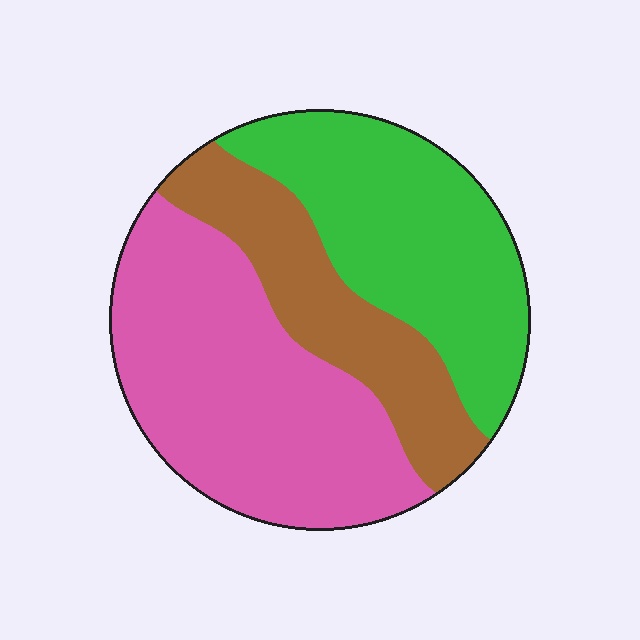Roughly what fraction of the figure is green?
Green covers roughly 35% of the figure.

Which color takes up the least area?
Brown, at roughly 25%.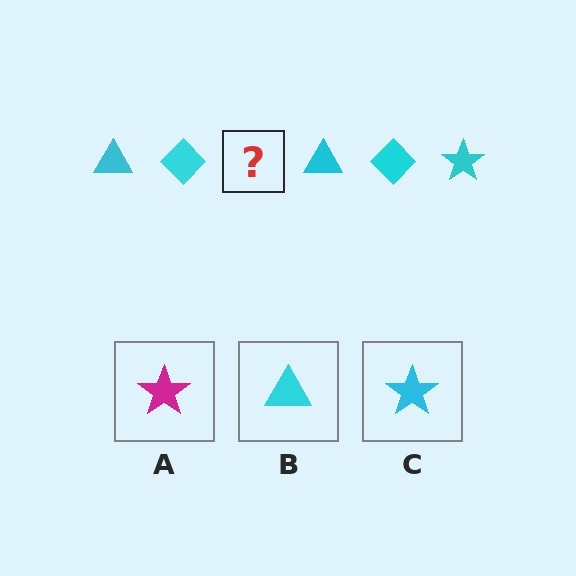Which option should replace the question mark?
Option C.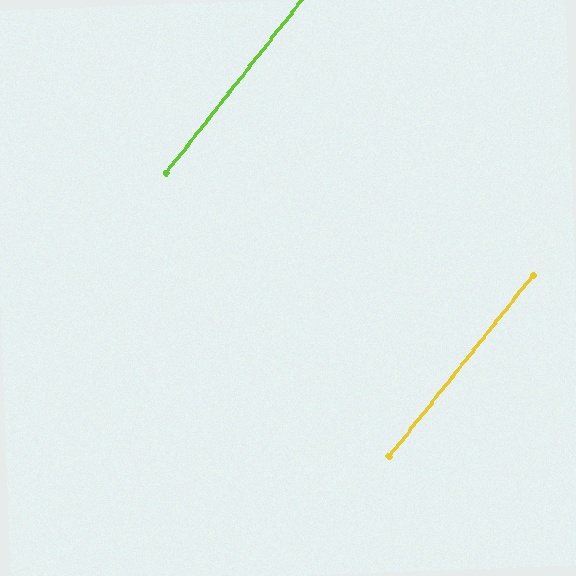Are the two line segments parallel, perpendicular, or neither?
Parallel — their directions differ by only 0.6°.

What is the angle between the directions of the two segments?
Approximately 1 degree.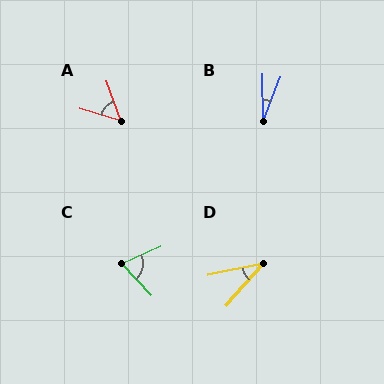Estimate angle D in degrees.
Approximately 37 degrees.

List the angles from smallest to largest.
B (22°), D (37°), A (53°), C (71°).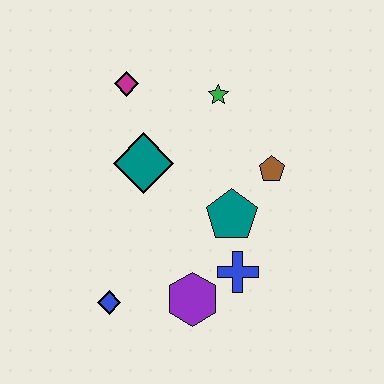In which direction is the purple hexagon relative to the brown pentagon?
The purple hexagon is below the brown pentagon.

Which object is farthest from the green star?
The blue diamond is farthest from the green star.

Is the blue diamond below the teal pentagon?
Yes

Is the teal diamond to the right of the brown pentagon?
No